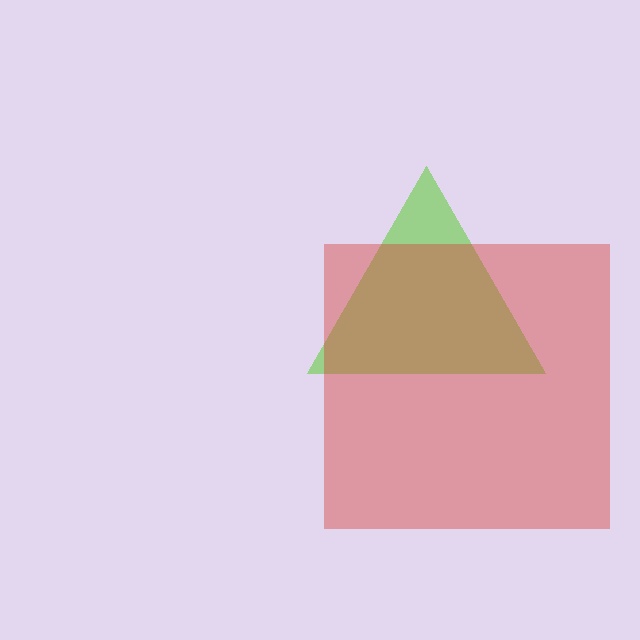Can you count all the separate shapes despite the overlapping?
Yes, there are 2 separate shapes.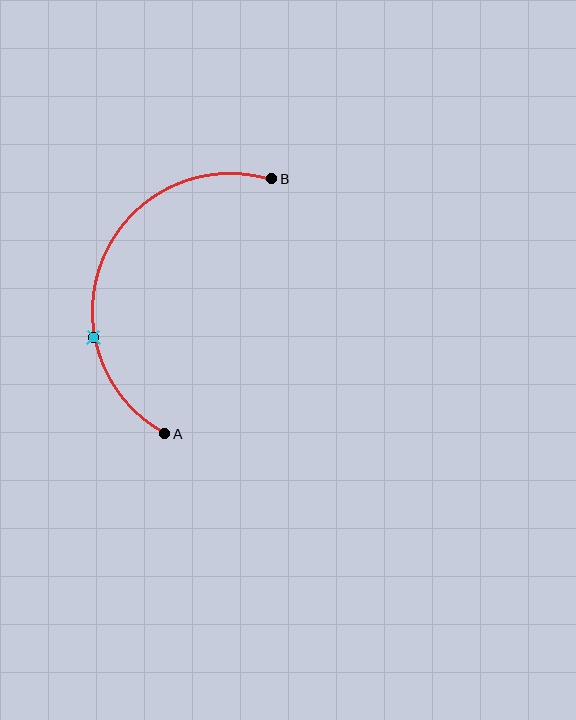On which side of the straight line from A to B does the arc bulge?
The arc bulges to the left of the straight line connecting A and B.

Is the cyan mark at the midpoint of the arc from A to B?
No. The cyan mark lies on the arc but is closer to endpoint A. The arc midpoint would be at the point on the curve equidistant along the arc from both A and B.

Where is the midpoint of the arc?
The arc midpoint is the point on the curve farthest from the straight line joining A and B. It sits to the left of that line.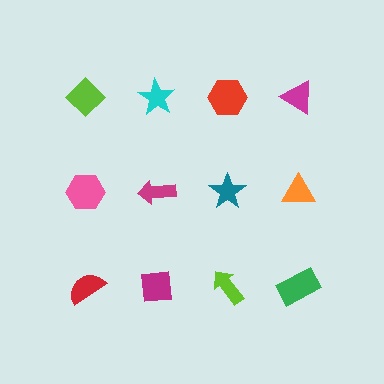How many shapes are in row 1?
4 shapes.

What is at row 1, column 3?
A red hexagon.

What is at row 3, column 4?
A green rectangle.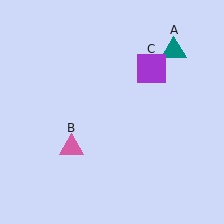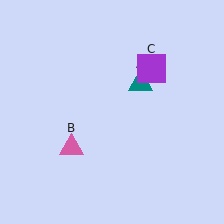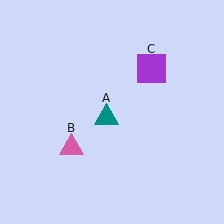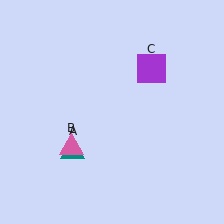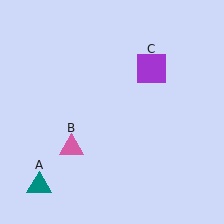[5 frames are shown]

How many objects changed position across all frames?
1 object changed position: teal triangle (object A).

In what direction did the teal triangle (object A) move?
The teal triangle (object A) moved down and to the left.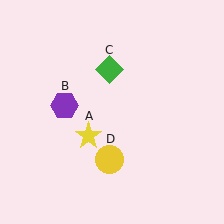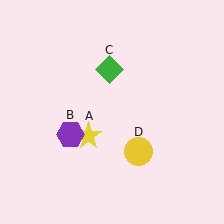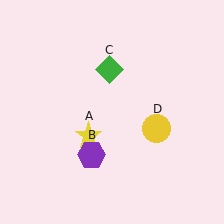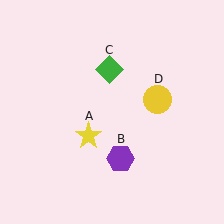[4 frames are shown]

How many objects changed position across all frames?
2 objects changed position: purple hexagon (object B), yellow circle (object D).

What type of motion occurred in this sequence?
The purple hexagon (object B), yellow circle (object D) rotated counterclockwise around the center of the scene.